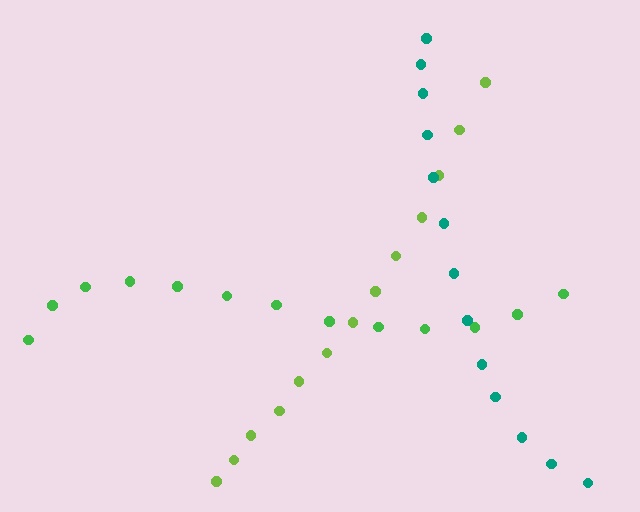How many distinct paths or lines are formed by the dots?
There are 3 distinct paths.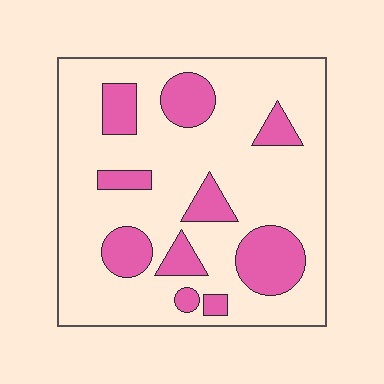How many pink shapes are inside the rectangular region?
10.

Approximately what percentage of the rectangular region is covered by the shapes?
Approximately 25%.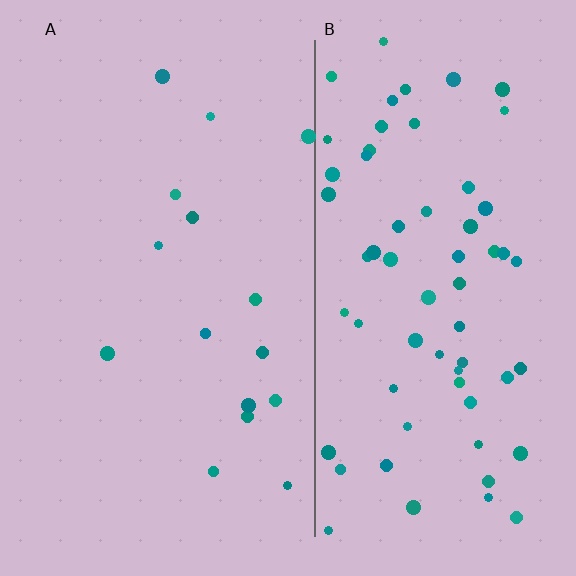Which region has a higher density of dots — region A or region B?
B (the right).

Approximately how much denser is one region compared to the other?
Approximately 4.2× — region B over region A.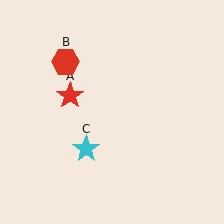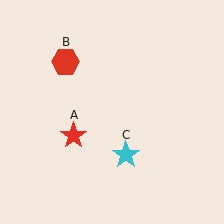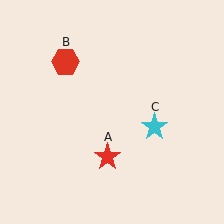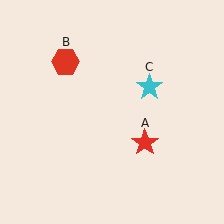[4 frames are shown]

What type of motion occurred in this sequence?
The red star (object A), cyan star (object C) rotated counterclockwise around the center of the scene.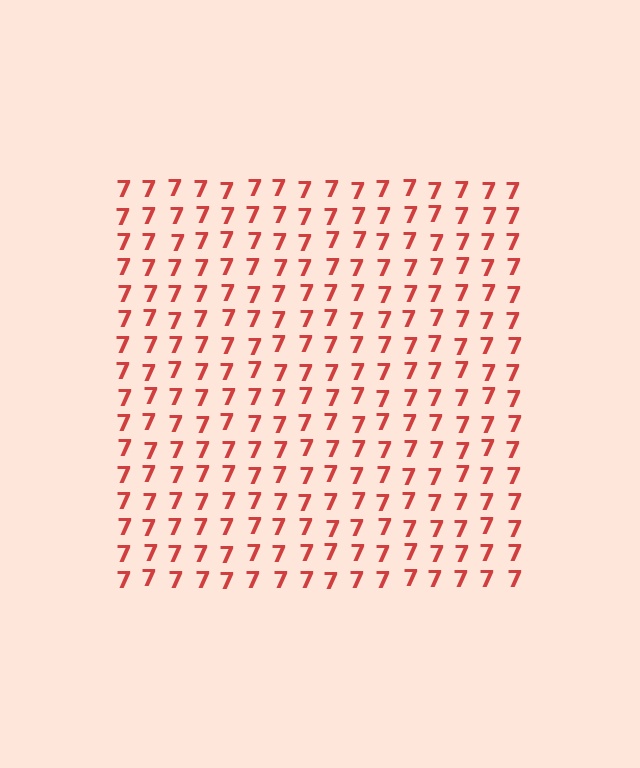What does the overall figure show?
The overall figure shows a square.